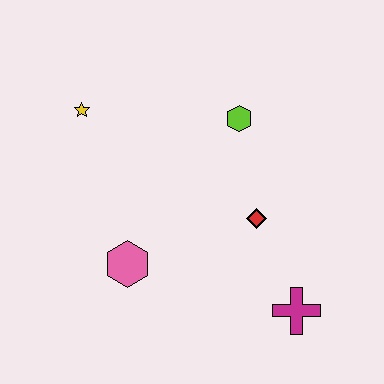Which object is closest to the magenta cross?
The red diamond is closest to the magenta cross.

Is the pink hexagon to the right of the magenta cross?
No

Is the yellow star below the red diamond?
No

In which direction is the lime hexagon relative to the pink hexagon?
The lime hexagon is above the pink hexagon.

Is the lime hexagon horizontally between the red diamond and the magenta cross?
No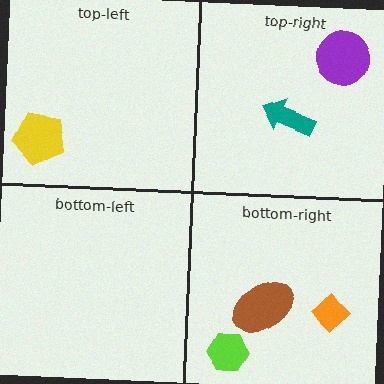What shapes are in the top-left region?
The yellow pentagon.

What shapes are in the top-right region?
The teal arrow, the purple circle.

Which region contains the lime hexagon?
The bottom-right region.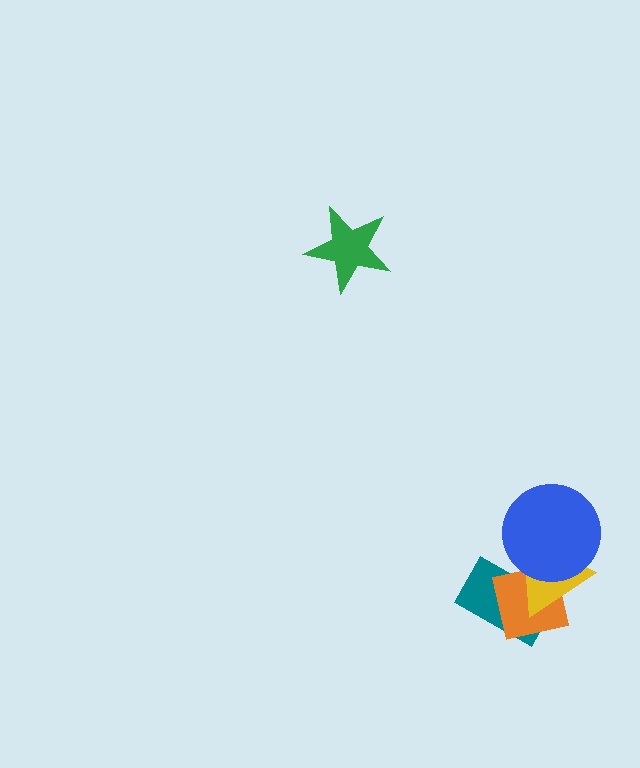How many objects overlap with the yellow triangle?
3 objects overlap with the yellow triangle.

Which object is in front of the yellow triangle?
The blue circle is in front of the yellow triangle.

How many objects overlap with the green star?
0 objects overlap with the green star.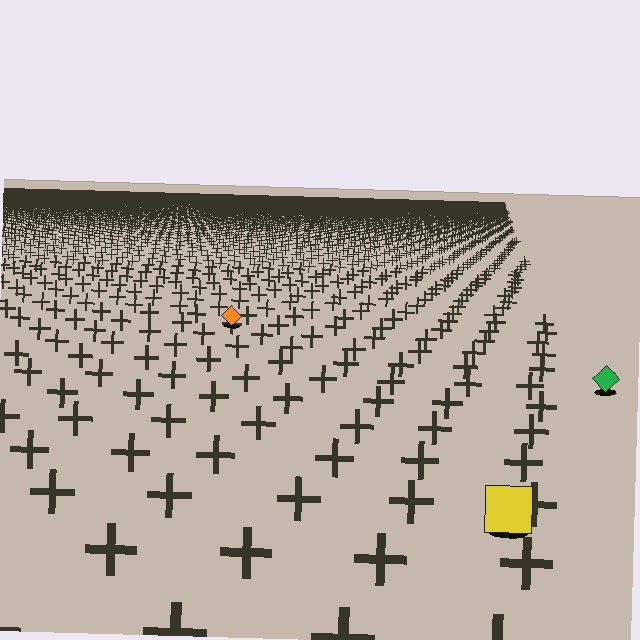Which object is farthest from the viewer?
The orange diamond is farthest from the viewer. It appears smaller and the ground texture around it is denser.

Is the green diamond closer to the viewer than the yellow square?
No. The yellow square is closer — you can tell from the texture gradient: the ground texture is coarser near it.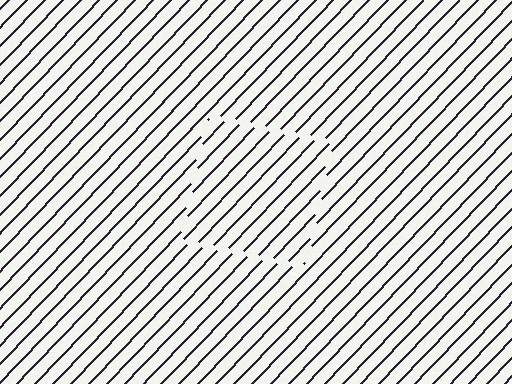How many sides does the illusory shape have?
4 sides — the line-ends trace a square.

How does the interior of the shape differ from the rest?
The interior of the shape contains the same grating, shifted by half a period — the contour is defined by the phase discontinuity where line-ends from the inner and outer gratings abut.